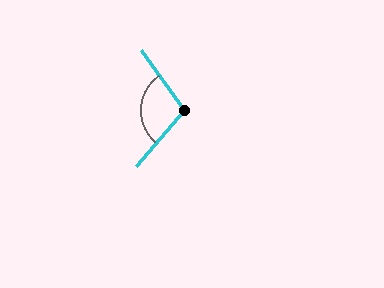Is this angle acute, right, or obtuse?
It is obtuse.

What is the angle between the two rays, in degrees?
Approximately 104 degrees.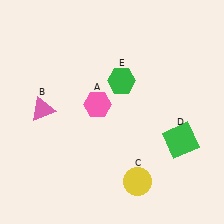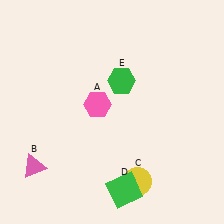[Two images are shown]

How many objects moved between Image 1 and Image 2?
2 objects moved between the two images.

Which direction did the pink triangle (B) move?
The pink triangle (B) moved down.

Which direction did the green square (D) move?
The green square (D) moved left.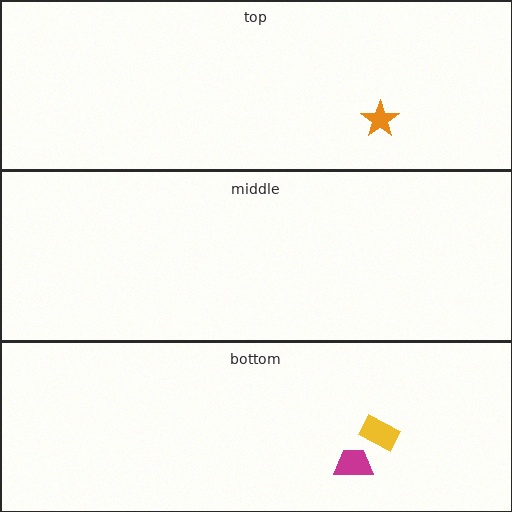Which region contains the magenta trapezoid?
The bottom region.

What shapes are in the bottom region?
The magenta trapezoid, the yellow rectangle.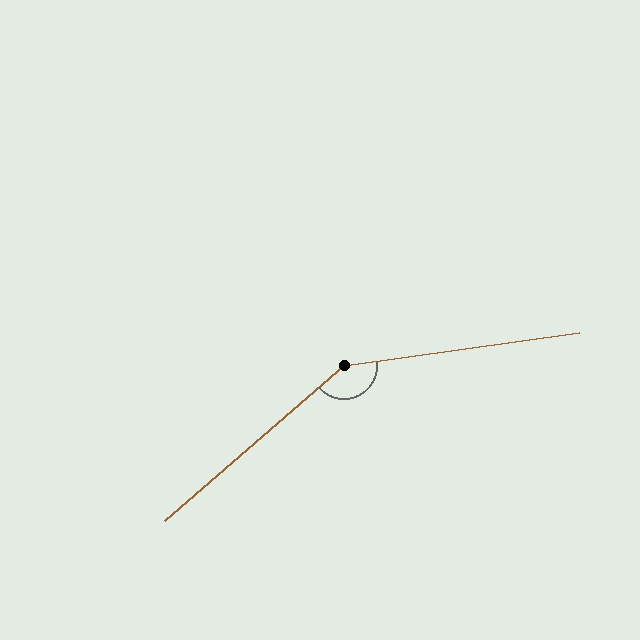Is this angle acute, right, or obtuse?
It is obtuse.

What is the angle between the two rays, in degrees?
Approximately 147 degrees.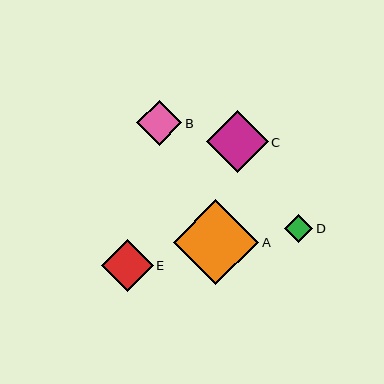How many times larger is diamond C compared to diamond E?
Diamond C is approximately 1.2 times the size of diamond E.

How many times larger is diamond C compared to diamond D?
Diamond C is approximately 2.2 times the size of diamond D.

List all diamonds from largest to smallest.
From largest to smallest: A, C, E, B, D.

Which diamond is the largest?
Diamond A is the largest with a size of approximately 86 pixels.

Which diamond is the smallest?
Diamond D is the smallest with a size of approximately 28 pixels.